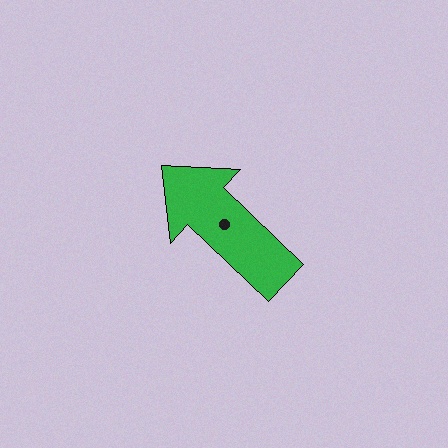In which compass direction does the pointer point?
Northwest.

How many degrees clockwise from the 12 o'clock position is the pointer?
Approximately 313 degrees.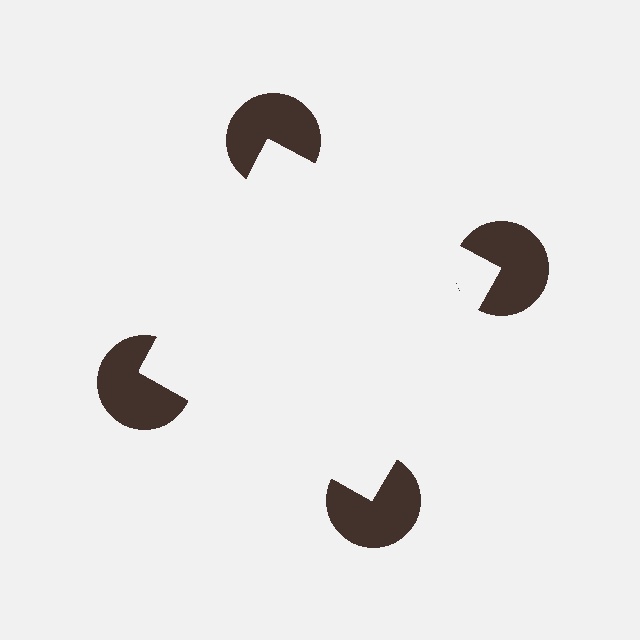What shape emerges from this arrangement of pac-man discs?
An illusory square — its edges are inferred from the aligned wedge cuts in the pac-man discs, not physically drawn.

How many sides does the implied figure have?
4 sides.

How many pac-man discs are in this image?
There are 4 — one at each vertex of the illusory square.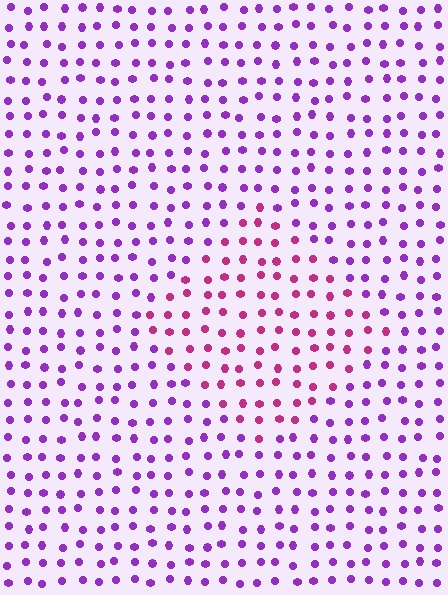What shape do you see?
I see a diamond.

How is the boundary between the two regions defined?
The boundary is defined purely by a slight shift in hue (about 44 degrees). Spacing, size, and orientation are identical on both sides.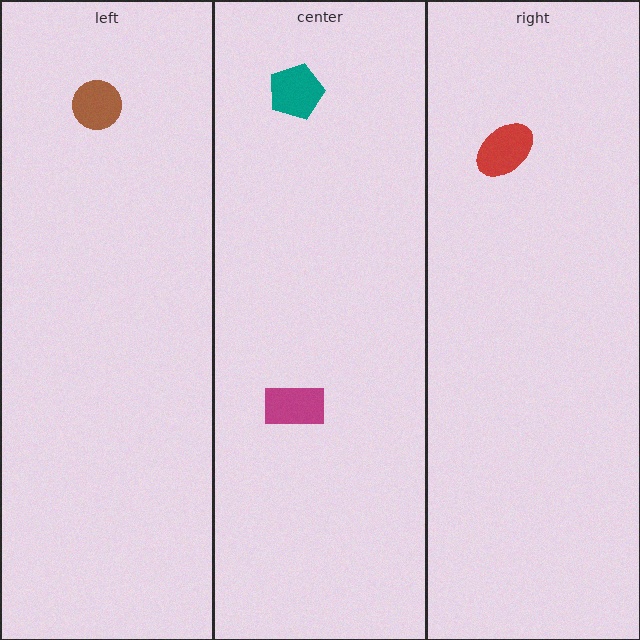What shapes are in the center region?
The teal pentagon, the magenta rectangle.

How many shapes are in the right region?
1.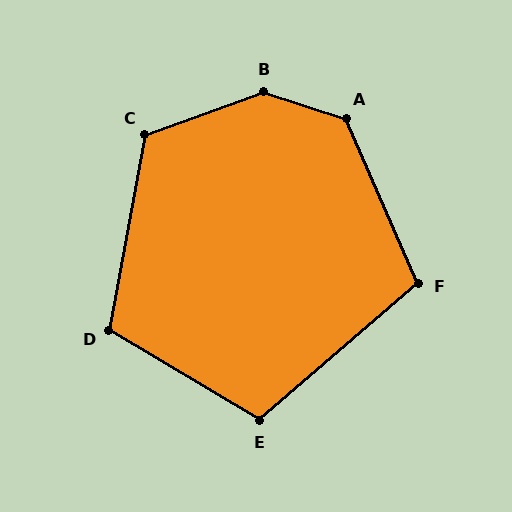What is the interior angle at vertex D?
Approximately 111 degrees (obtuse).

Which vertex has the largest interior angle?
B, at approximately 142 degrees.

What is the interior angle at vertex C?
Approximately 120 degrees (obtuse).